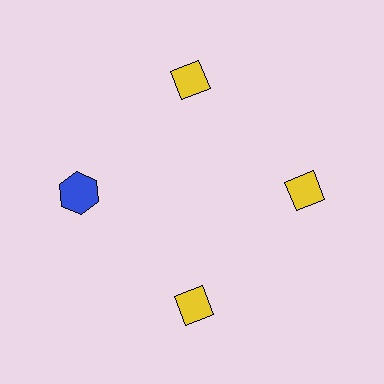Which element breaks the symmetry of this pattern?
The blue hexagon at roughly the 9 o'clock position breaks the symmetry. All other shapes are yellow diamonds.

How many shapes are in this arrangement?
There are 4 shapes arranged in a ring pattern.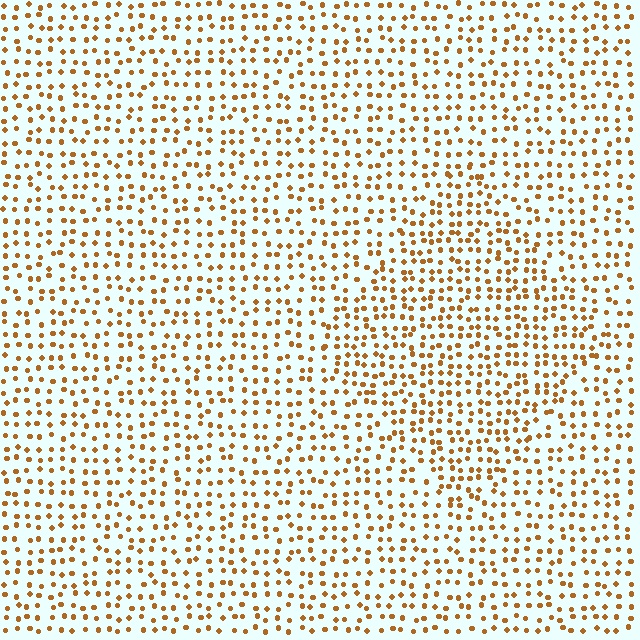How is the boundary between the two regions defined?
The boundary is defined by a change in element density (approximately 1.4x ratio). All elements are the same color, size, and shape.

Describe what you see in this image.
The image contains small brown elements arranged at two different densities. A diamond-shaped region is visible where the elements are more densely packed than the surrounding area.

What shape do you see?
I see a diamond.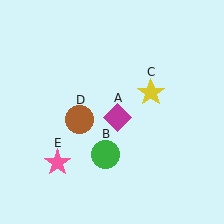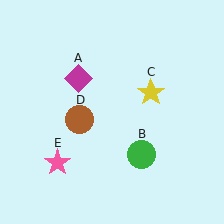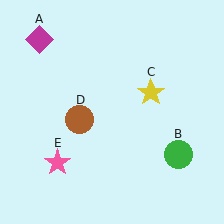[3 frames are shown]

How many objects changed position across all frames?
2 objects changed position: magenta diamond (object A), green circle (object B).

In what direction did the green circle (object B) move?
The green circle (object B) moved right.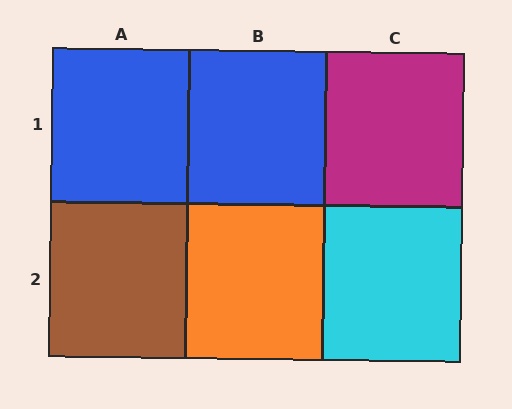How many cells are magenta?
1 cell is magenta.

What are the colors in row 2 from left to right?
Brown, orange, cyan.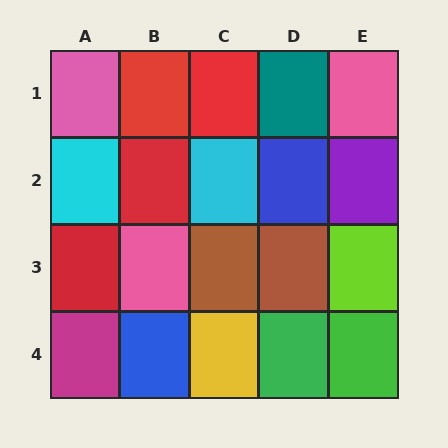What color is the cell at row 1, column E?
Pink.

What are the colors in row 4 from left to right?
Magenta, blue, yellow, green, green.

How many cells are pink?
3 cells are pink.